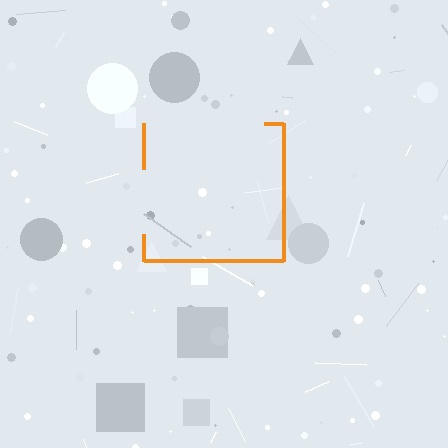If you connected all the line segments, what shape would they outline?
They would outline a square.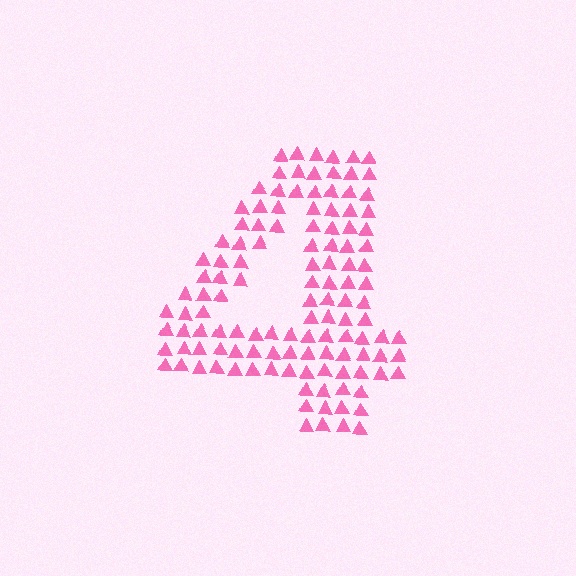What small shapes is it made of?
It is made of small triangles.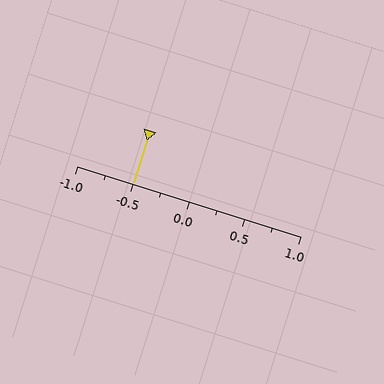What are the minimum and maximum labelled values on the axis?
The axis runs from -1.0 to 1.0.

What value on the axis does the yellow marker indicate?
The marker indicates approximately -0.5.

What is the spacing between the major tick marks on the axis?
The major ticks are spaced 0.5 apart.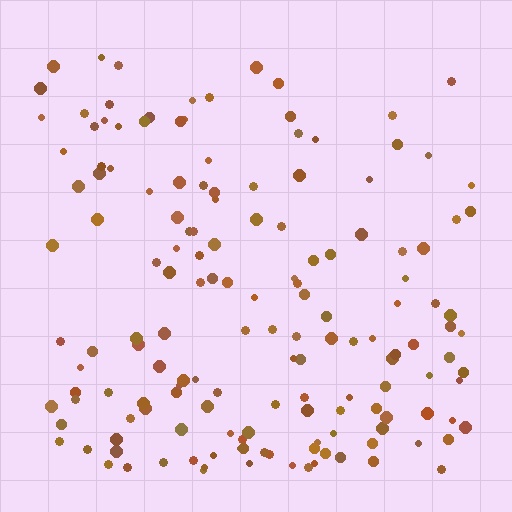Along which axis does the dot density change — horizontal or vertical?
Vertical.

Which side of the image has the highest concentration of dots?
The bottom.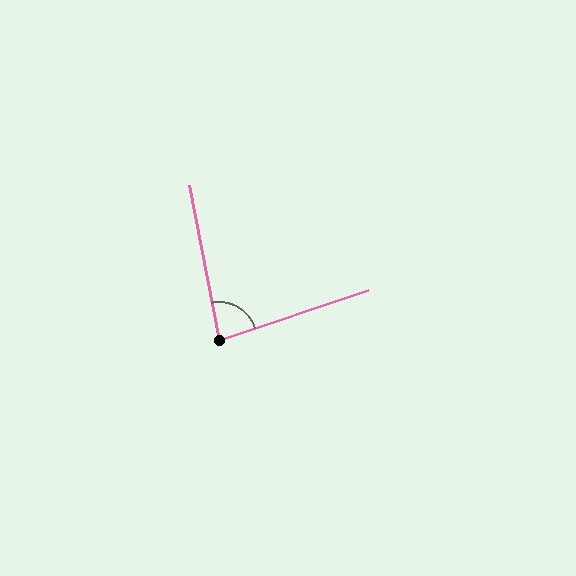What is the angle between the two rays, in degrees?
Approximately 82 degrees.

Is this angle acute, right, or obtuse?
It is acute.